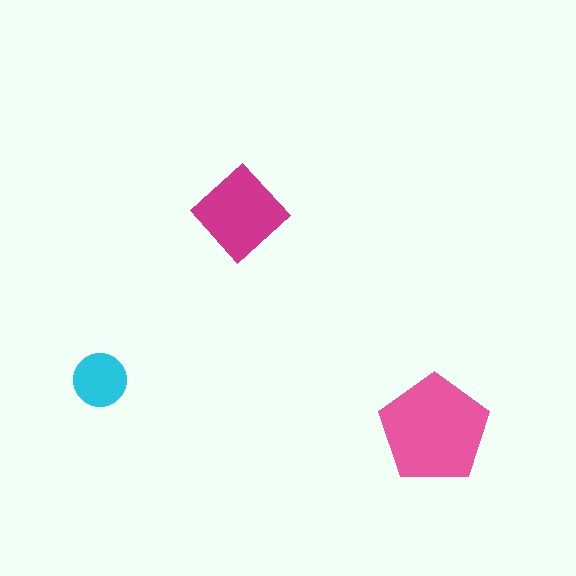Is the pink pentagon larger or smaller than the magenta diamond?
Larger.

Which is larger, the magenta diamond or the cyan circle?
The magenta diamond.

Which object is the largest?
The pink pentagon.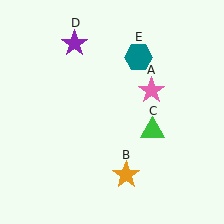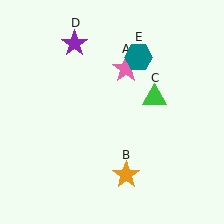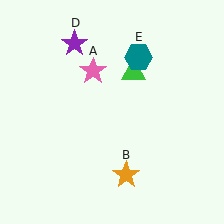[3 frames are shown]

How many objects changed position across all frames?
2 objects changed position: pink star (object A), green triangle (object C).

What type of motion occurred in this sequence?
The pink star (object A), green triangle (object C) rotated counterclockwise around the center of the scene.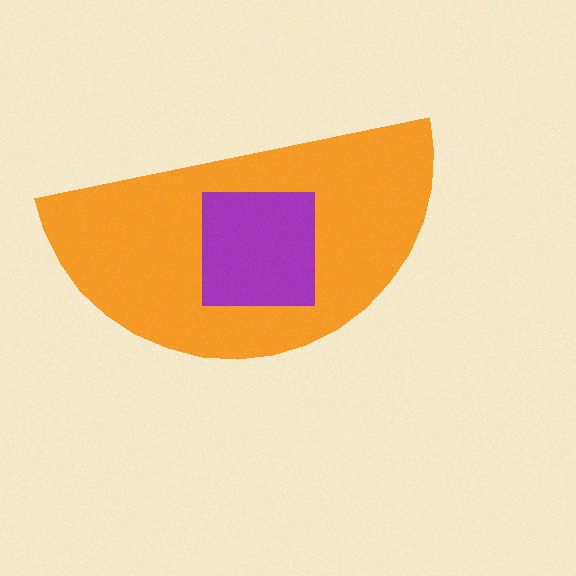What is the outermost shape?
The orange semicircle.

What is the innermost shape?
The purple square.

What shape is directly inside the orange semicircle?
The purple square.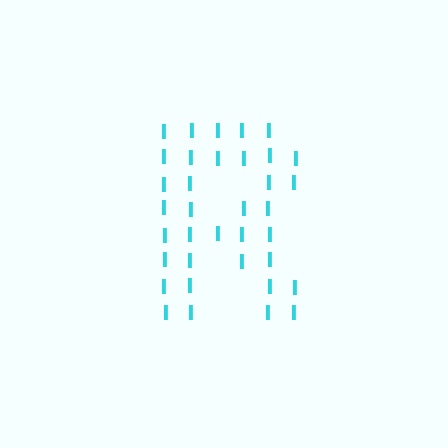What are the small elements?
The small elements are letter I's.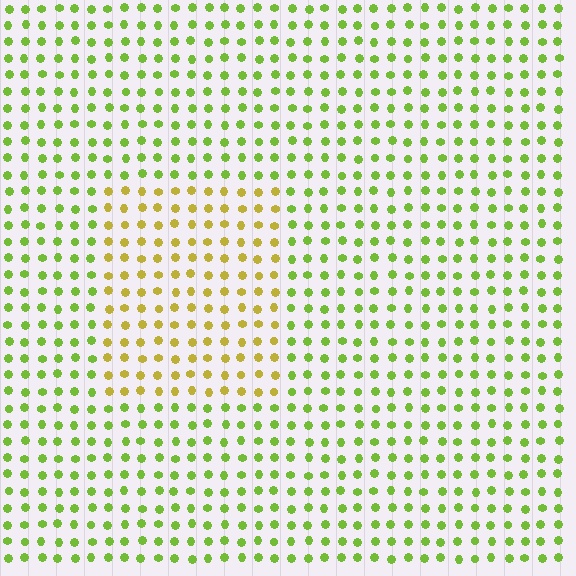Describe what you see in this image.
The image is filled with small lime elements in a uniform arrangement. A rectangle-shaped region is visible where the elements are tinted to a slightly different hue, forming a subtle color boundary.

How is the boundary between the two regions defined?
The boundary is defined purely by a slight shift in hue (about 39 degrees). Spacing, size, and orientation are identical on both sides.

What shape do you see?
I see a rectangle.